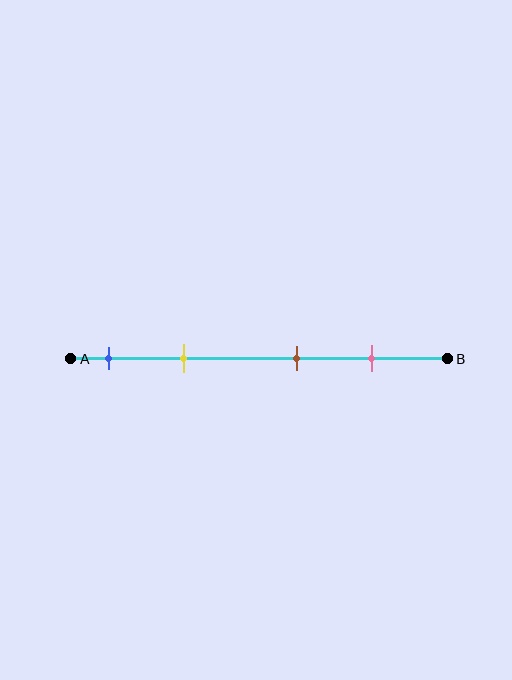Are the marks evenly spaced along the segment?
No, the marks are not evenly spaced.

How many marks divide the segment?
There are 4 marks dividing the segment.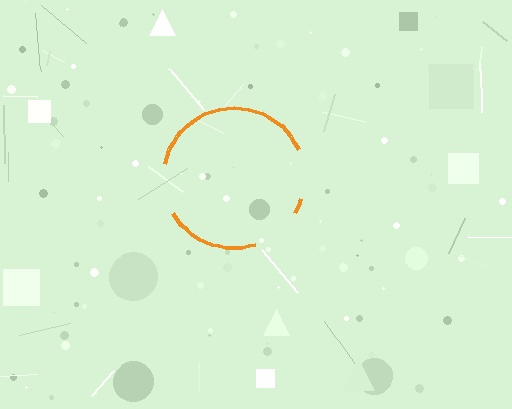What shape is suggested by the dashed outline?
The dashed outline suggests a circle.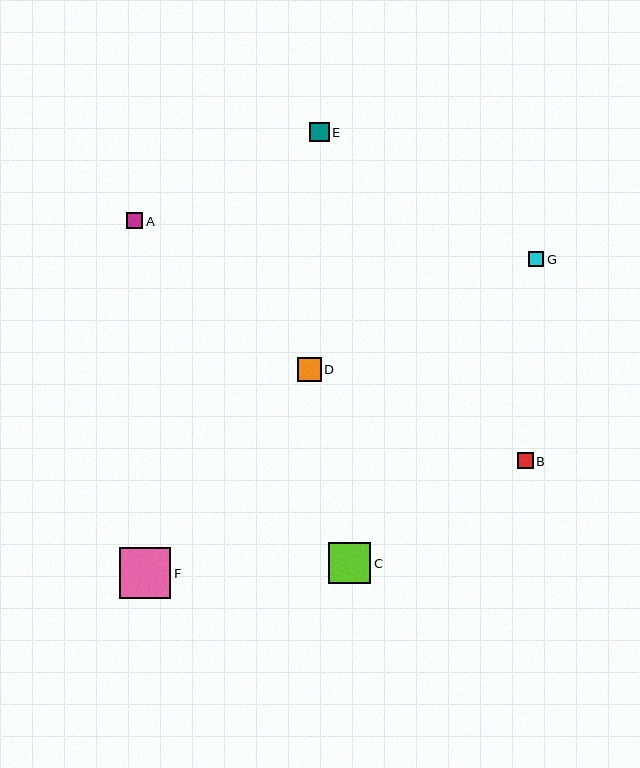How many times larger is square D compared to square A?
Square D is approximately 1.5 times the size of square A.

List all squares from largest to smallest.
From largest to smallest: F, C, D, E, A, B, G.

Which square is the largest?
Square F is the largest with a size of approximately 51 pixels.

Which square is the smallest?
Square G is the smallest with a size of approximately 15 pixels.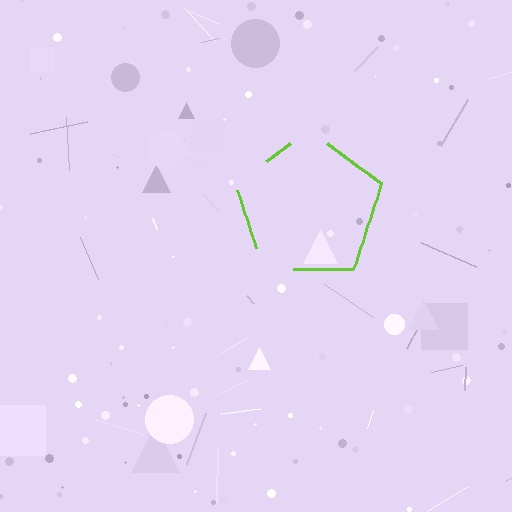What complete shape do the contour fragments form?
The contour fragments form a pentagon.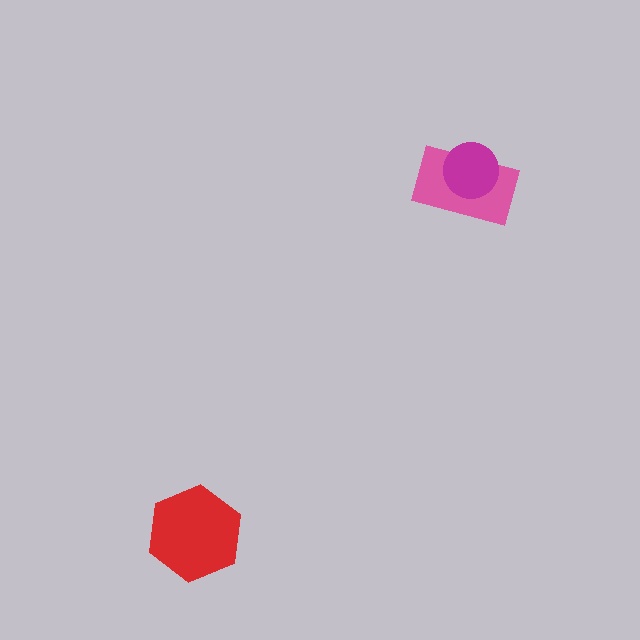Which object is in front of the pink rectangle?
The magenta circle is in front of the pink rectangle.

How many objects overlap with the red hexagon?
0 objects overlap with the red hexagon.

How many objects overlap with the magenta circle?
1 object overlaps with the magenta circle.